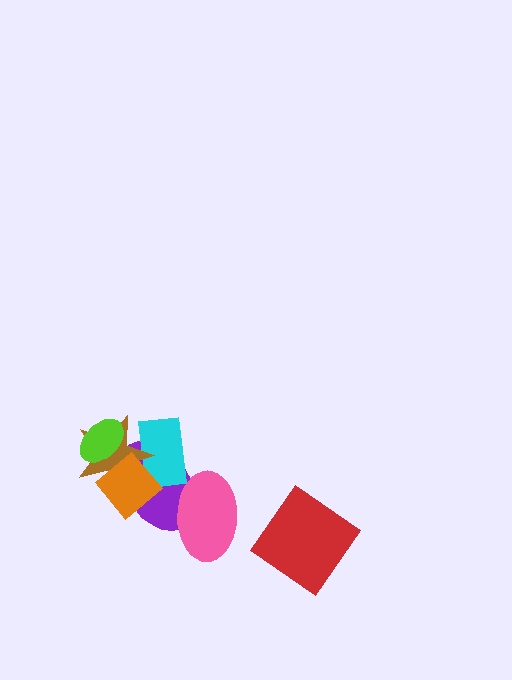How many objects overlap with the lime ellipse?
2 objects overlap with the lime ellipse.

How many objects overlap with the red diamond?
0 objects overlap with the red diamond.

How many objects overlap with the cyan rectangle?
3 objects overlap with the cyan rectangle.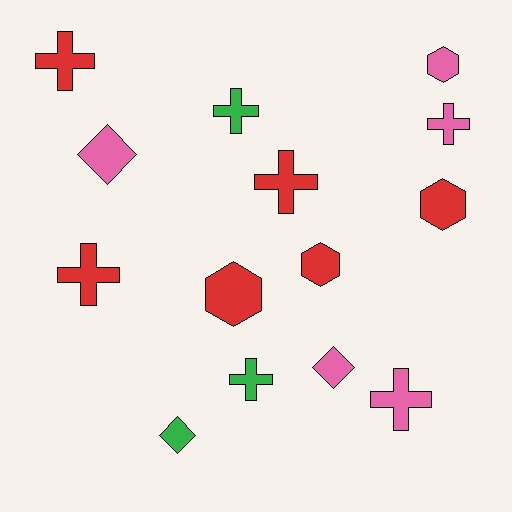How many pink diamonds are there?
There are 2 pink diamonds.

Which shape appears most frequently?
Cross, with 7 objects.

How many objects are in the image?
There are 14 objects.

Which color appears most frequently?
Red, with 6 objects.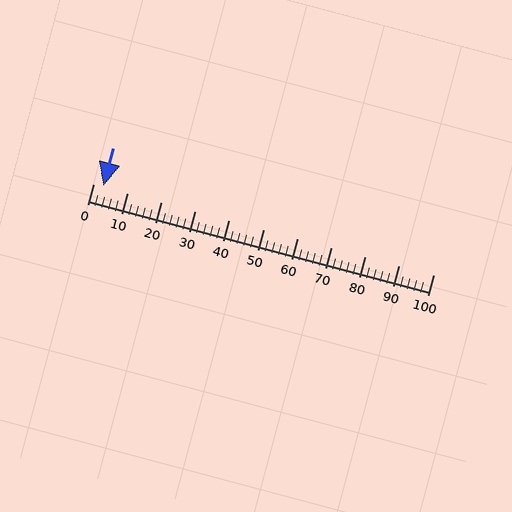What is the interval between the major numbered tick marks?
The major tick marks are spaced 10 units apart.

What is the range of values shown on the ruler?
The ruler shows values from 0 to 100.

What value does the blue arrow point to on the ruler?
The blue arrow points to approximately 3.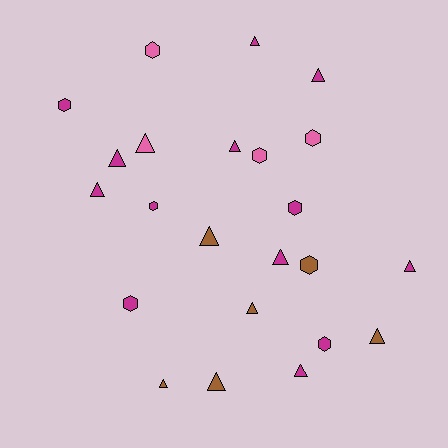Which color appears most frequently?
Magenta, with 13 objects.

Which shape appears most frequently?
Triangle, with 14 objects.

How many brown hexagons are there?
There is 1 brown hexagon.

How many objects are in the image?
There are 23 objects.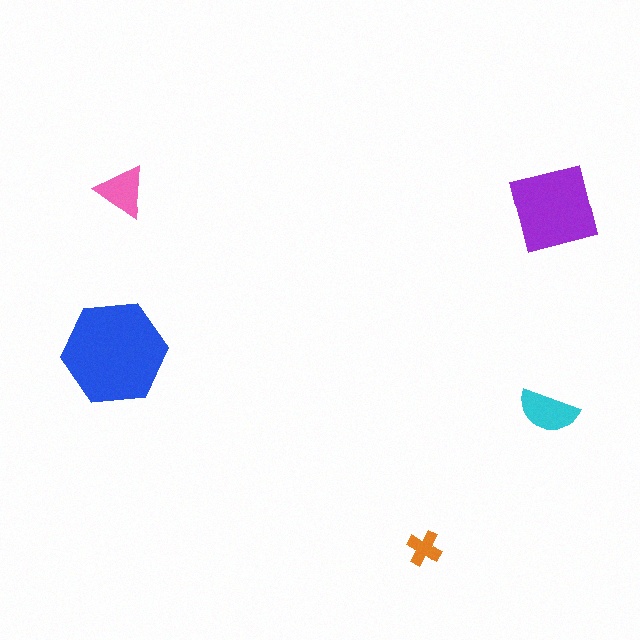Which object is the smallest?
The orange cross.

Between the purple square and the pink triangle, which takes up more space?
The purple square.